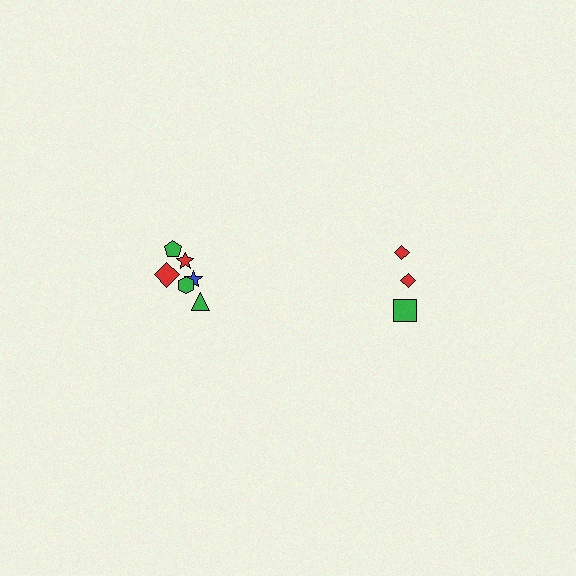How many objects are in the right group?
There are 3 objects.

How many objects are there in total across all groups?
There are 9 objects.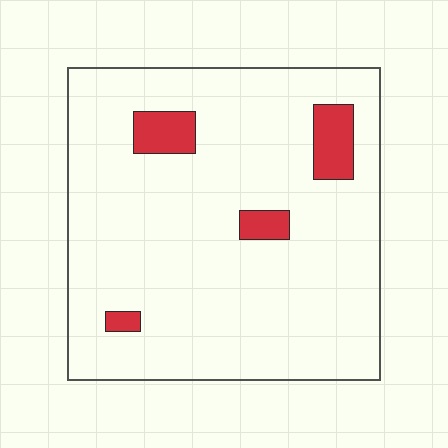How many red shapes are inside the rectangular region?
4.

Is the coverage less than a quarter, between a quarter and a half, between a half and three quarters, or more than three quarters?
Less than a quarter.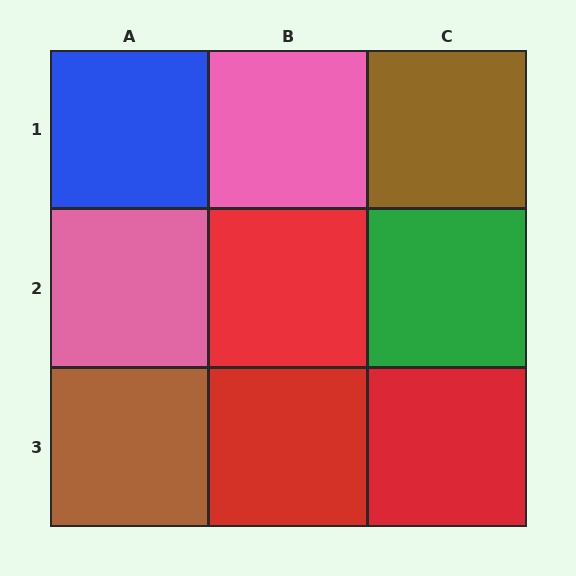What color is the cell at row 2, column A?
Pink.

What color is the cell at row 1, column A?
Blue.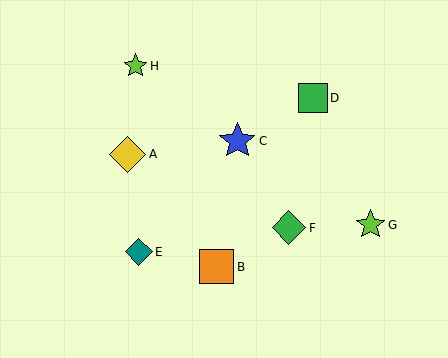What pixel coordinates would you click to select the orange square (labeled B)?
Click at (217, 267) to select the orange square B.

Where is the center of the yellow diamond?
The center of the yellow diamond is at (128, 154).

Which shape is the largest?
The blue star (labeled C) is the largest.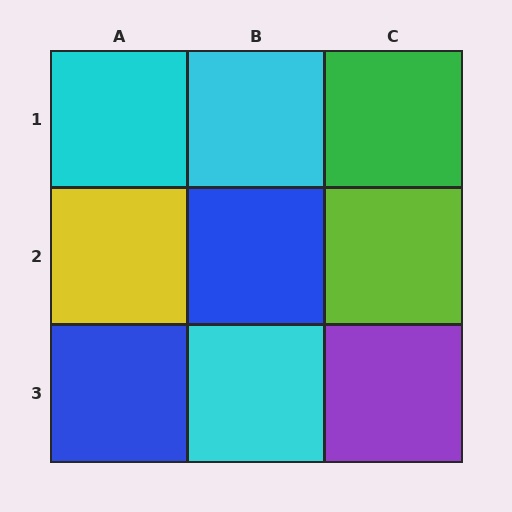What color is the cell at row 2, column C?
Lime.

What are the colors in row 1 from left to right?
Cyan, cyan, green.